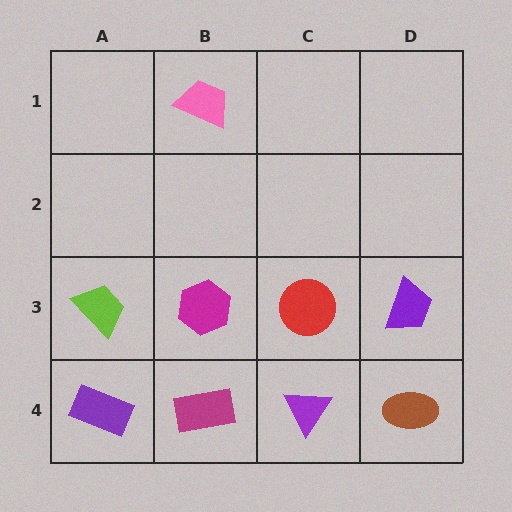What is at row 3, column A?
A lime trapezoid.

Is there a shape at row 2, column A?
No, that cell is empty.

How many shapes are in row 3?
4 shapes.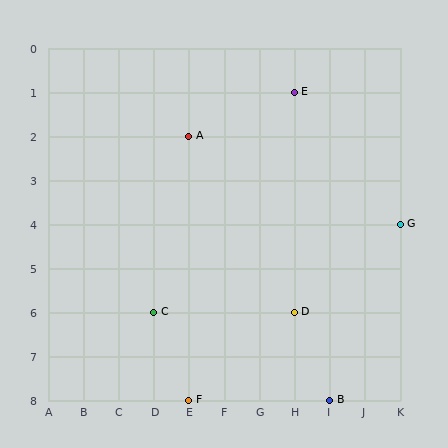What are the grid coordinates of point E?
Point E is at grid coordinates (H, 1).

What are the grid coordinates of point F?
Point F is at grid coordinates (E, 8).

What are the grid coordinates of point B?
Point B is at grid coordinates (I, 8).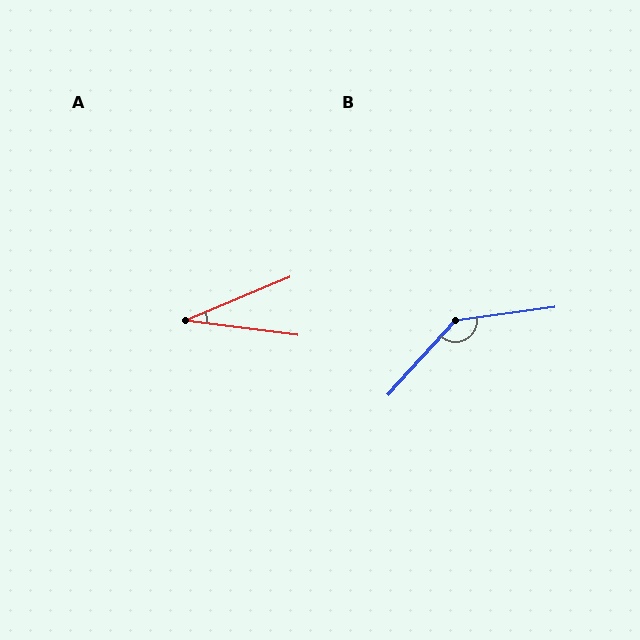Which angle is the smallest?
A, at approximately 30 degrees.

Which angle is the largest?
B, at approximately 140 degrees.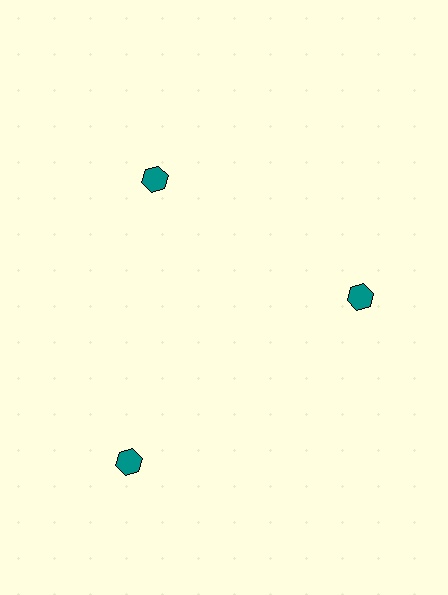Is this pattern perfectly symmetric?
No. The 3 teal hexagons are arranged in a ring, but one element near the 7 o'clock position is pushed outward from the center, breaking the 3-fold rotational symmetry.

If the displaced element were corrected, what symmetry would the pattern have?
It would have 3-fold rotational symmetry — the pattern would map onto itself every 120 degrees.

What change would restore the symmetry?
The symmetry would be restored by moving it inward, back onto the ring so that all 3 hexagons sit at equal angles and equal distance from the center.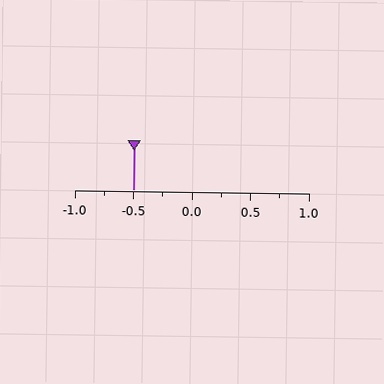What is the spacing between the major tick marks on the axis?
The major ticks are spaced 0.5 apart.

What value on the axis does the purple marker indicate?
The marker indicates approximately -0.5.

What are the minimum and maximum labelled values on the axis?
The axis runs from -1.0 to 1.0.